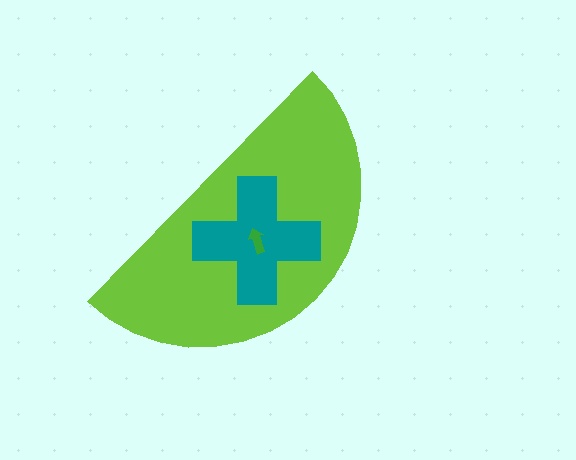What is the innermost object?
The green arrow.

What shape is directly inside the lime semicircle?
The teal cross.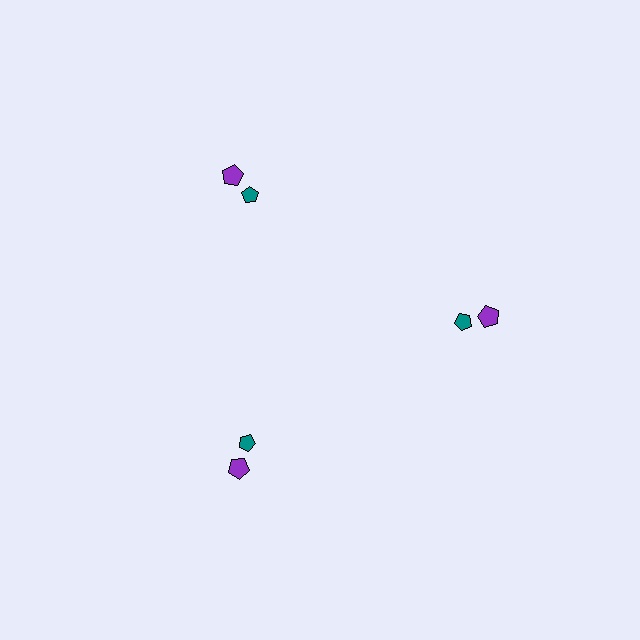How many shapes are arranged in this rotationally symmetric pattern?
There are 6 shapes, arranged in 3 groups of 2.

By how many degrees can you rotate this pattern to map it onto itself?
The pattern maps onto itself every 120 degrees of rotation.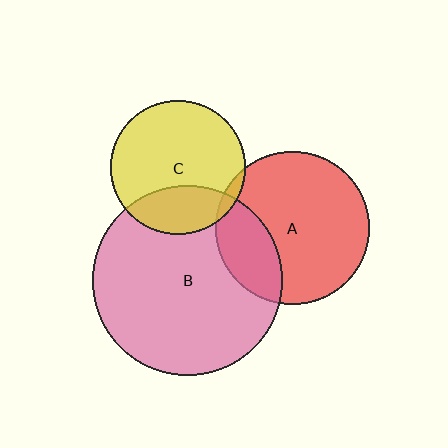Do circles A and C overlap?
Yes.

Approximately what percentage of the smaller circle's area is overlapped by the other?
Approximately 5%.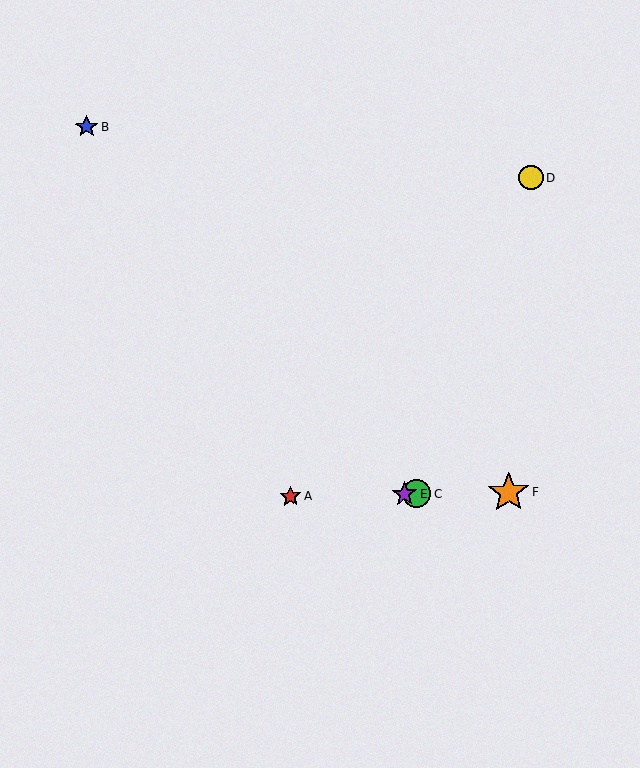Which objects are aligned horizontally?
Objects A, C, E, F are aligned horizontally.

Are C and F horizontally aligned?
Yes, both are at y≈494.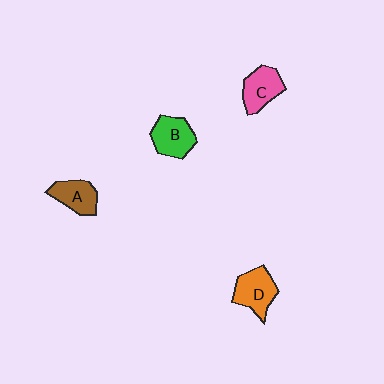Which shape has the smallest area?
Shape A (brown).